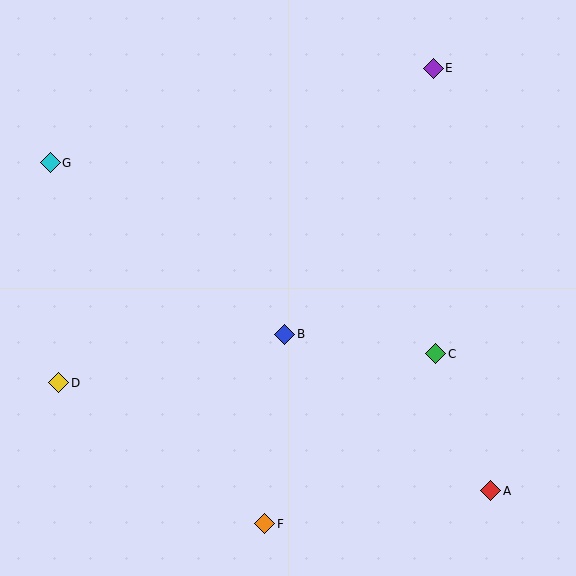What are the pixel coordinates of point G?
Point G is at (50, 163).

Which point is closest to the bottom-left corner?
Point D is closest to the bottom-left corner.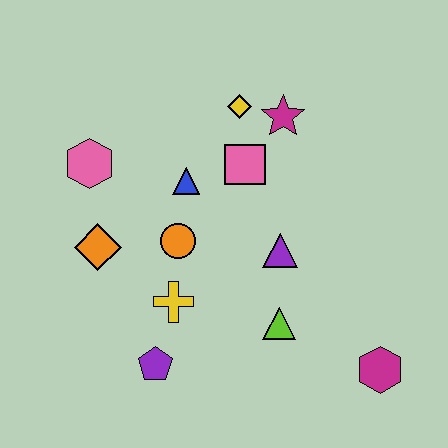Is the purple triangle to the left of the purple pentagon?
No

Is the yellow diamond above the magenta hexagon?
Yes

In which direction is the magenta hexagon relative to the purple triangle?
The magenta hexagon is below the purple triangle.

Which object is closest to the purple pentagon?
The yellow cross is closest to the purple pentagon.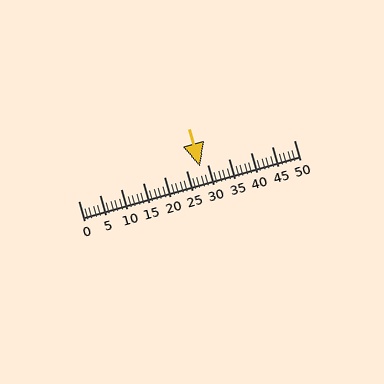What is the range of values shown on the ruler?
The ruler shows values from 0 to 50.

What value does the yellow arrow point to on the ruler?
The yellow arrow points to approximately 28.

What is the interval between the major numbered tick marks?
The major tick marks are spaced 5 units apart.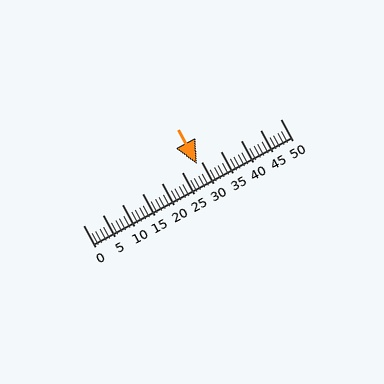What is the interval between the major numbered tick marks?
The major tick marks are spaced 5 units apart.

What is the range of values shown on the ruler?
The ruler shows values from 0 to 50.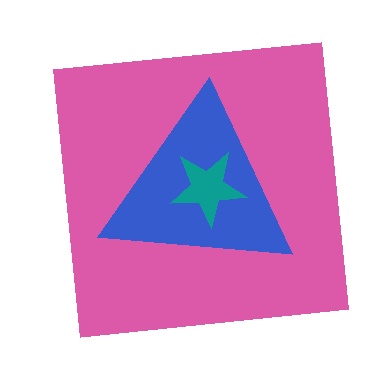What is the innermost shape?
The teal star.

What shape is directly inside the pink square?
The blue triangle.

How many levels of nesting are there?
3.